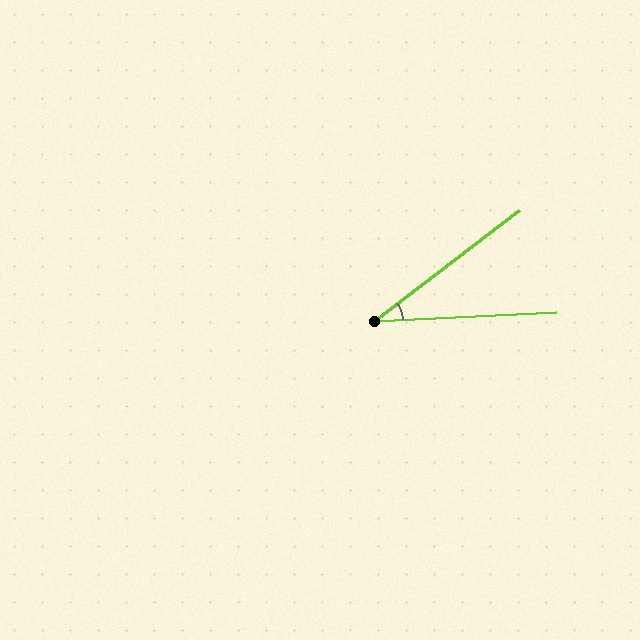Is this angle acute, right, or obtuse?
It is acute.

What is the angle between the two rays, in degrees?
Approximately 35 degrees.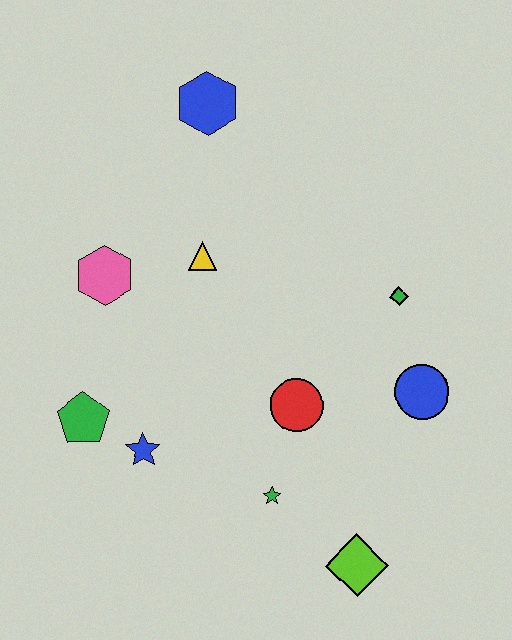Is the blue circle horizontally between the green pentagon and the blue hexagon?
No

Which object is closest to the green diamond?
The blue circle is closest to the green diamond.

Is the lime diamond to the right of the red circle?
Yes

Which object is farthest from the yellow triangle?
The lime diamond is farthest from the yellow triangle.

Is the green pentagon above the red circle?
No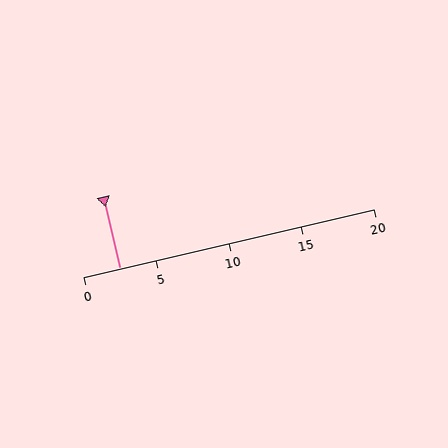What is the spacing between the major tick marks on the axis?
The major ticks are spaced 5 apart.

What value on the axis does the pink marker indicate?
The marker indicates approximately 2.5.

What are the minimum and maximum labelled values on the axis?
The axis runs from 0 to 20.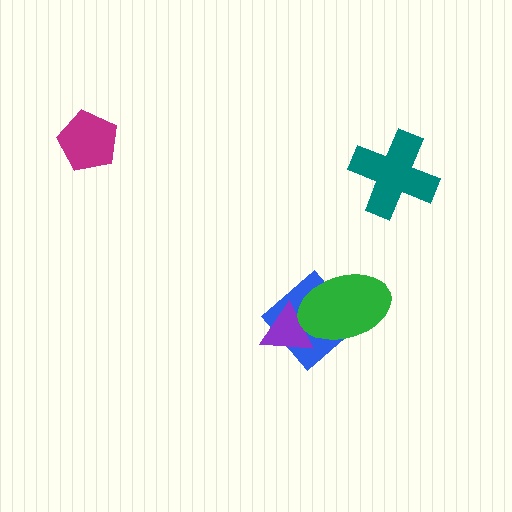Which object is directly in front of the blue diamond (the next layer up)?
The purple triangle is directly in front of the blue diamond.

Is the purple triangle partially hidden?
Yes, it is partially covered by another shape.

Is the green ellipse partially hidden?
No, no other shape covers it.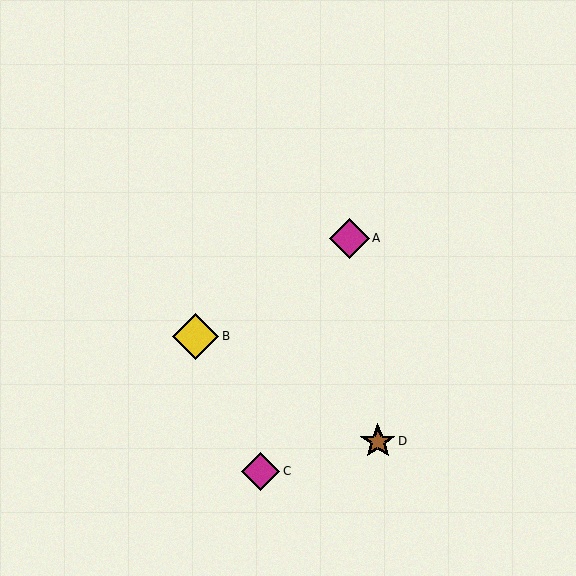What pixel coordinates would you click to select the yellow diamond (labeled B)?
Click at (196, 336) to select the yellow diamond B.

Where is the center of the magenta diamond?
The center of the magenta diamond is at (260, 471).